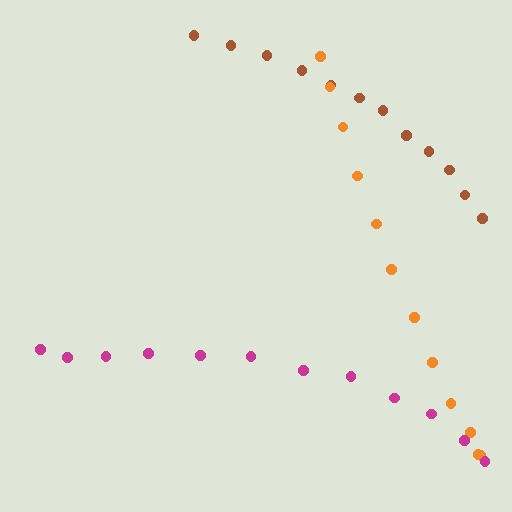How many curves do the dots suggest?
There are 3 distinct paths.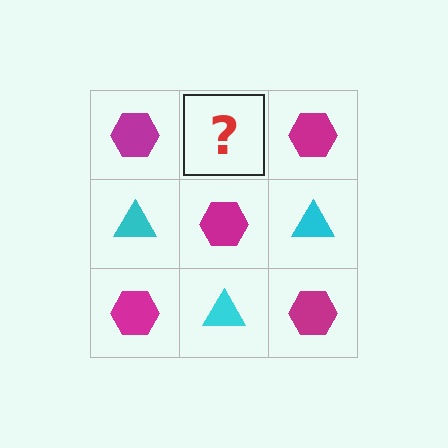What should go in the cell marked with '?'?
The missing cell should contain a cyan triangle.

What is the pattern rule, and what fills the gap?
The rule is that it alternates magenta hexagon and cyan triangle in a checkerboard pattern. The gap should be filled with a cyan triangle.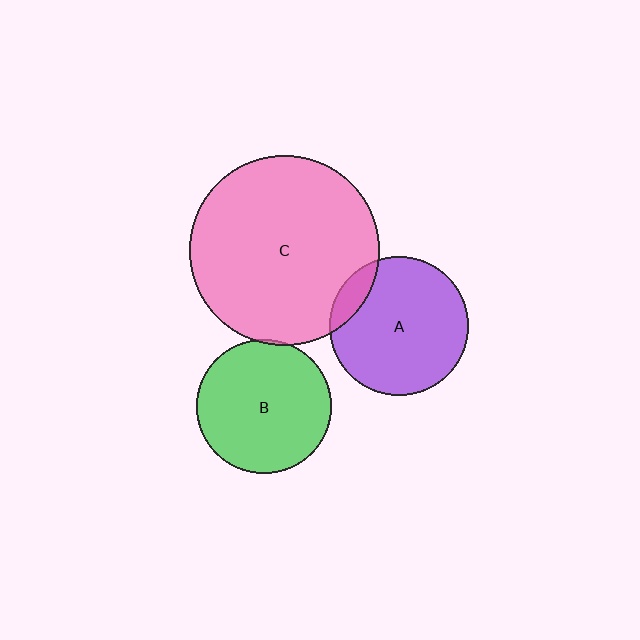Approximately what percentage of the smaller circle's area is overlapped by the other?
Approximately 5%.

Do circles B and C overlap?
Yes.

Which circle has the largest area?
Circle C (pink).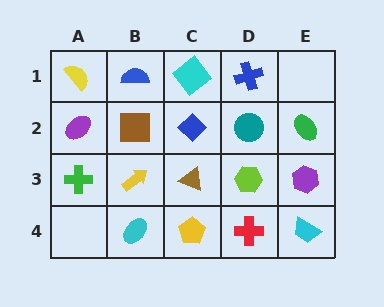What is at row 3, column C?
A brown triangle.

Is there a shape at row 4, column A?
No, that cell is empty.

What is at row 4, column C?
A yellow pentagon.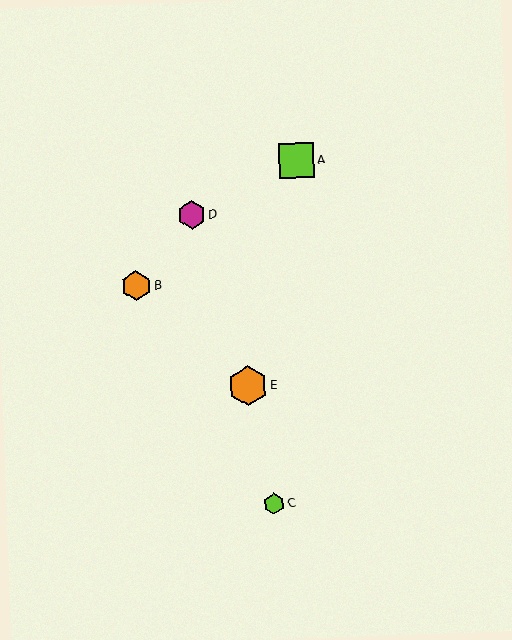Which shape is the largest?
The orange hexagon (labeled E) is the largest.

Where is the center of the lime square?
The center of the lime square is at (297, 160).